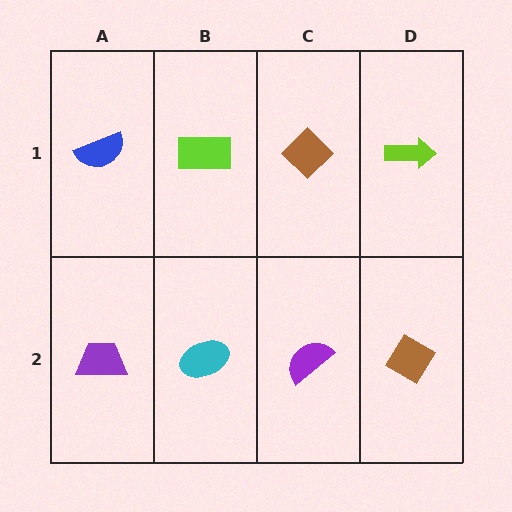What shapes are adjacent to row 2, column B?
A lime rectangle (row 1, column B), a purple trapezoid (row 2, column A), a purple semicircle (row 2, column C).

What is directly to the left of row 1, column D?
A brown diamond.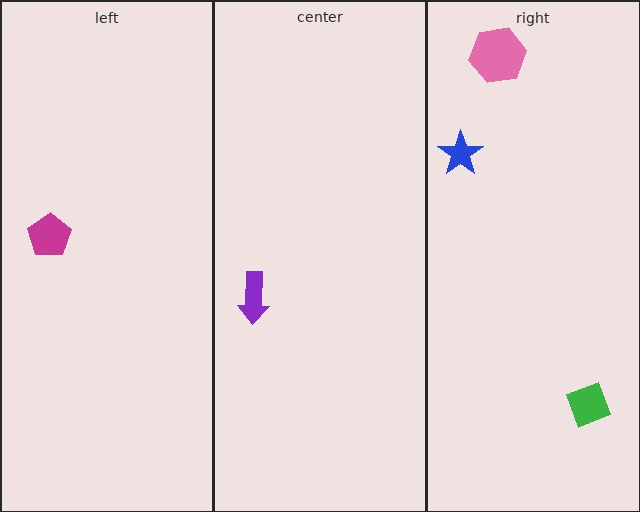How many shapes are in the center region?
1.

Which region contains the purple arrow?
The center region.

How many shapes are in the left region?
1.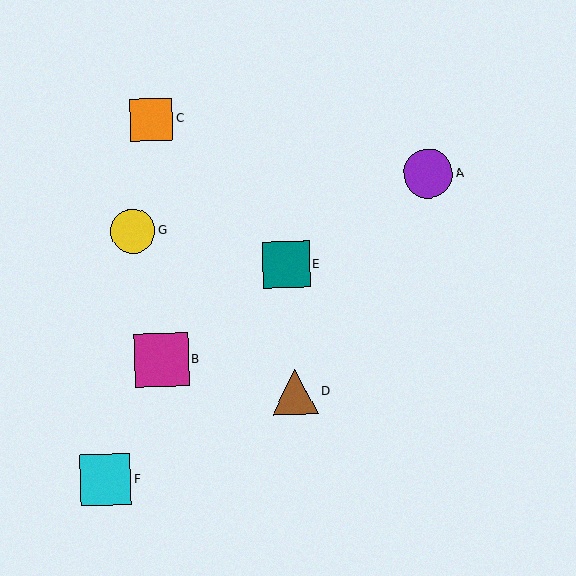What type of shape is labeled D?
Shape D is a brown triangle.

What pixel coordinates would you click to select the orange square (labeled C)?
Click at (151, 119) to select the orange square C.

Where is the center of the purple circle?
The center of the purple circle is at (428, 174).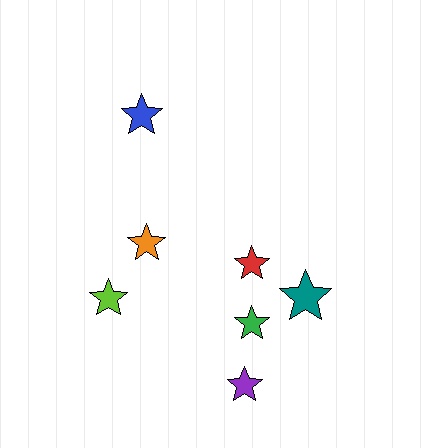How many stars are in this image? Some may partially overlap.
There are 7 stars.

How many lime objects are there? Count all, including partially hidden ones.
There is 1 lime object.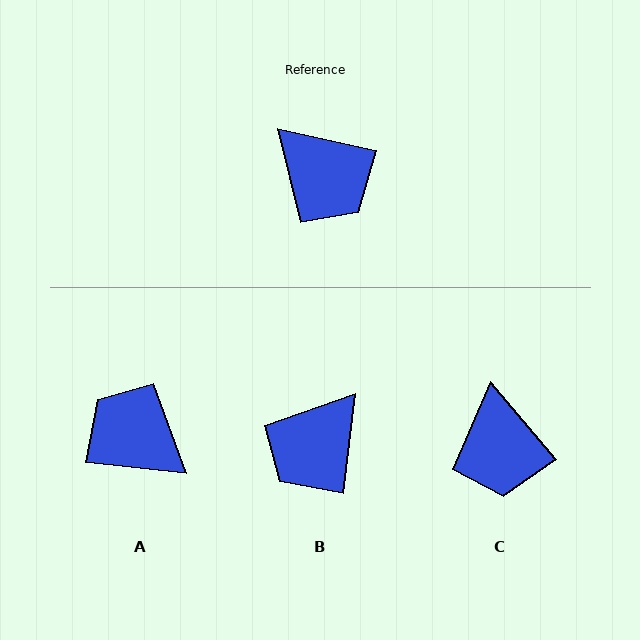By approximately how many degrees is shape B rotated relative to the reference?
Approximately 84 degrees clockwise.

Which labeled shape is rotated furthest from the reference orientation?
A, about 174 degrees away.